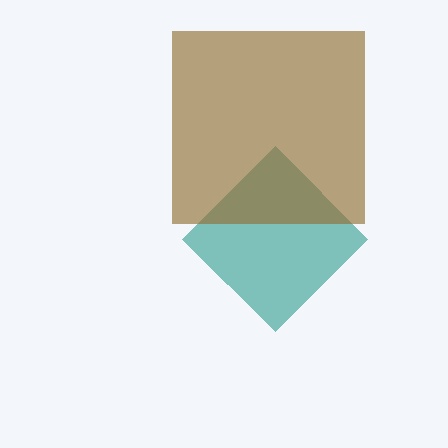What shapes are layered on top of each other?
The layered shapes are: a teal diamond, a brown square.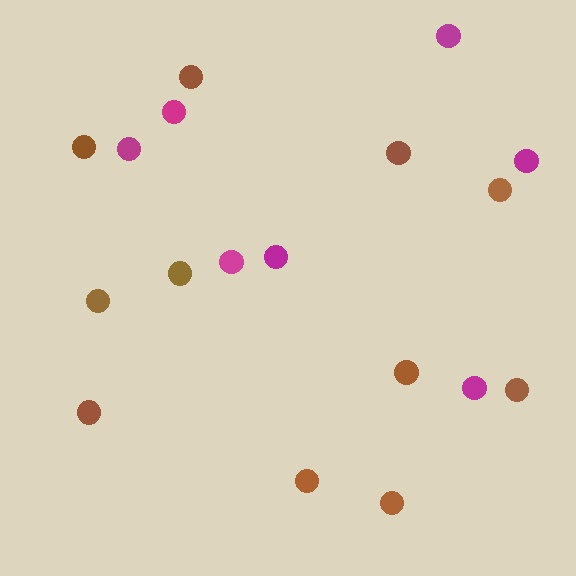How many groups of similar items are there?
There are 2 groups: one group of brown circles (11) and one group of magenta circles (7).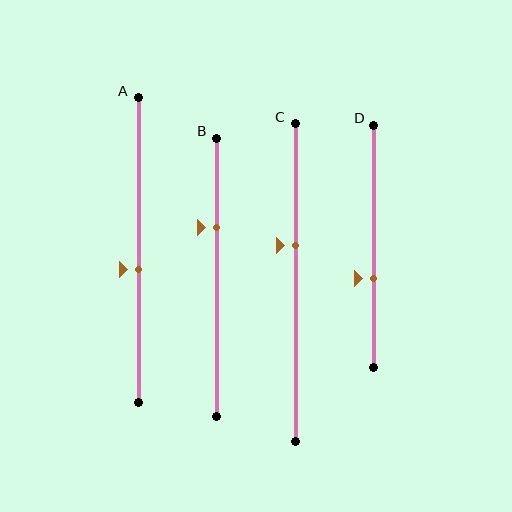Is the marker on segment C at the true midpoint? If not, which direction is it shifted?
No, the marker on segment C is shifted upward by about 12% of the segment length.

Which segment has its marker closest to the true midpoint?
Segment A has its marker closest to the true midpoint.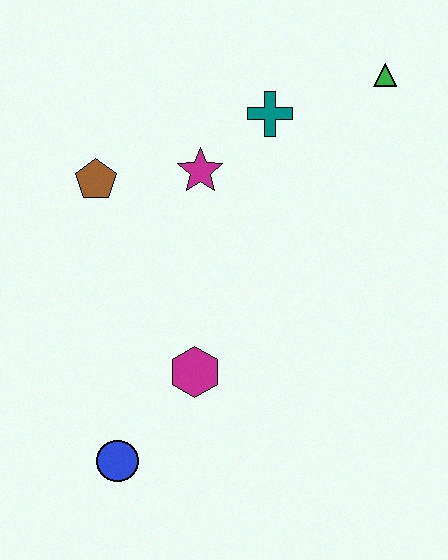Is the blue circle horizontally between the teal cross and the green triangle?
No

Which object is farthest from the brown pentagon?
The green triangle is farthest from the brown pentagon.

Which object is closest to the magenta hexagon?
The blue circle is closest to the magenta hexagon.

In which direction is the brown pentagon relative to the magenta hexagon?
The brown pentagon is above the magenta hexagon.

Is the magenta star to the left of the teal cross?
Yes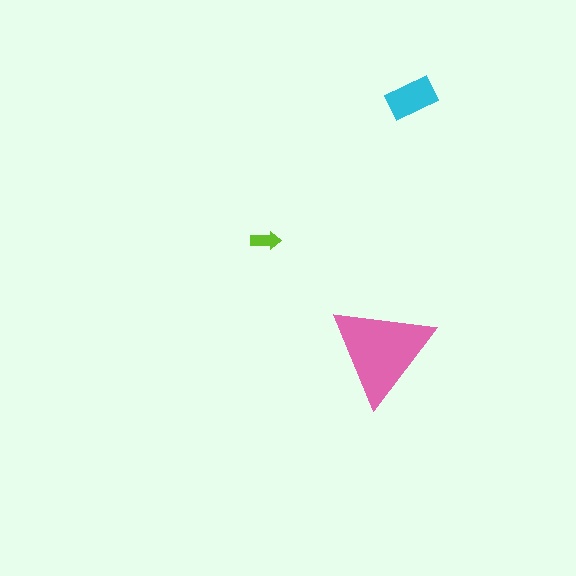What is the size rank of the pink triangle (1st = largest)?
1st.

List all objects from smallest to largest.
The lime arrow, the cyan rectangle, the pink triangle.